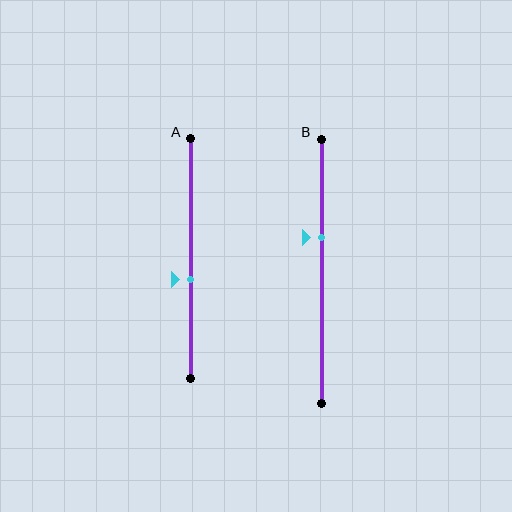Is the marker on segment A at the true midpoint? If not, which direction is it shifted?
No, the marker on segment A is shifted downward by about 8% of the segment length.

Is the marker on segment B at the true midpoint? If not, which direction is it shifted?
No, the marker on segment B is shifted upward by about 13% of the segment length.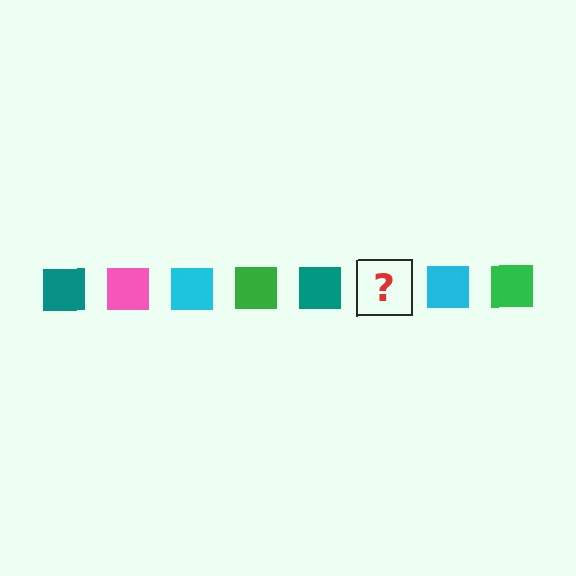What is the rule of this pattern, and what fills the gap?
The rule is that the pattern cycles through teal, pink, cyan, green squares. The gap should be filled with a pink square.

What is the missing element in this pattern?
The missing element is a pink square.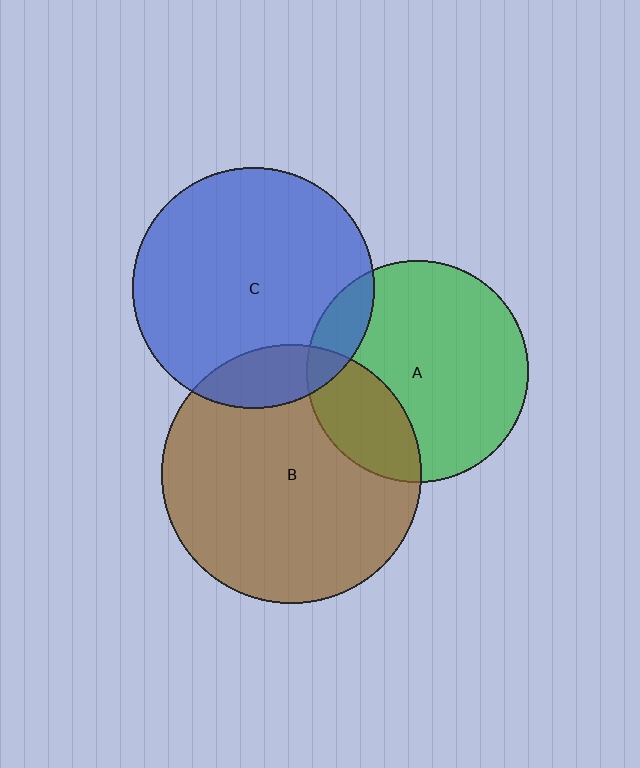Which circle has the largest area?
Circle B (brown).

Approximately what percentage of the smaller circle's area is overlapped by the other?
Approximately 10%.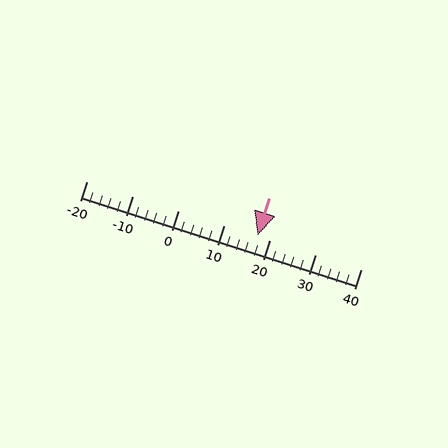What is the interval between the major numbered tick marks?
The major tick marks are spaced 10 units apart.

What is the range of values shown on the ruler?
The ruler shows values from -20 to 40.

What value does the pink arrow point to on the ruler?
The pink arrow points to approximately 17.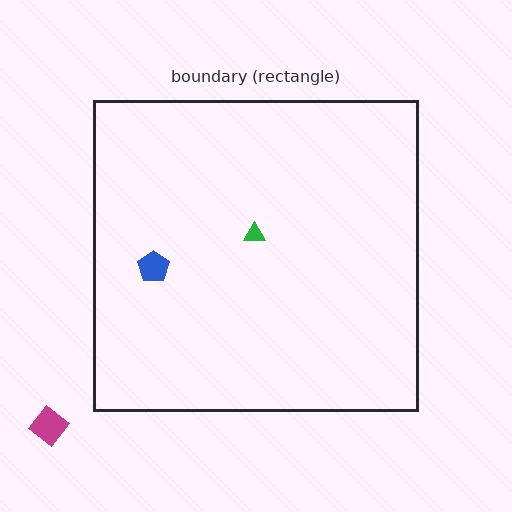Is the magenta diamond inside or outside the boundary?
Outside.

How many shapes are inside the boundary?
2 inside, 1 outside.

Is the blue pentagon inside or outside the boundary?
Inside.